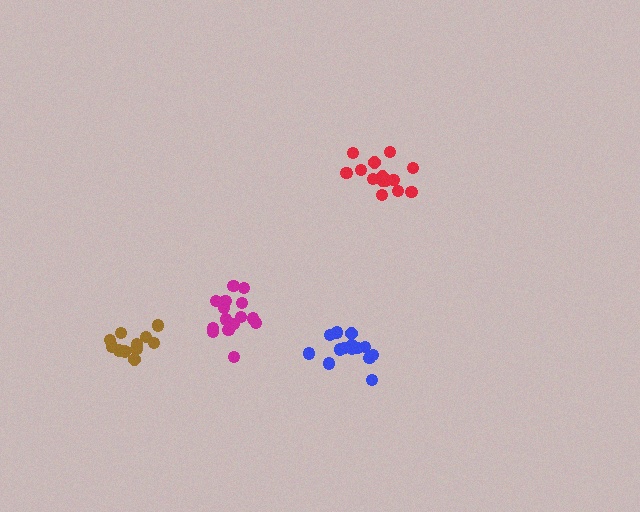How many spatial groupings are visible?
There are 4 spatial groupings.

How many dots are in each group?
Group 1: 15 dots, Group 2: 14 dots, Group 3: 14 dots, Group 4: 12 dots (55 total).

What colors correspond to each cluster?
The clusters are colored: magenta, red, blue, brown.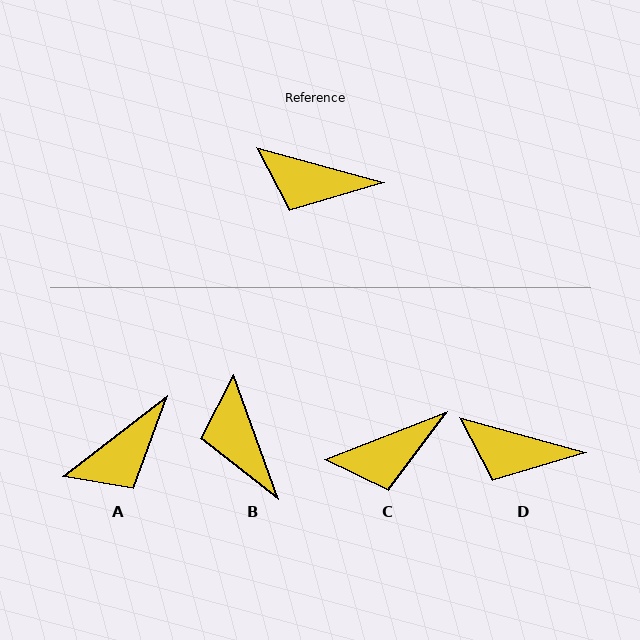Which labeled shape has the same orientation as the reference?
D.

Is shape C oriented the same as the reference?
No, it is off by about 37 degrees.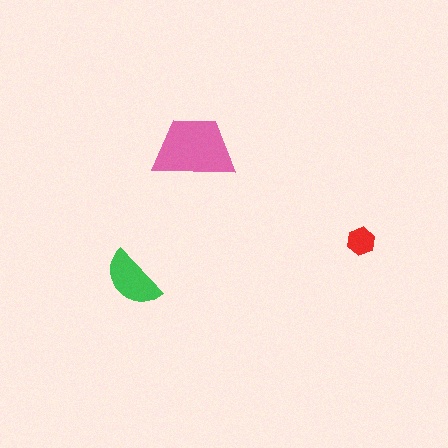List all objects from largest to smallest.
The pink trapezoid, the green semicircle, the red hexagon.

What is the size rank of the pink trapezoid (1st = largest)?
1st.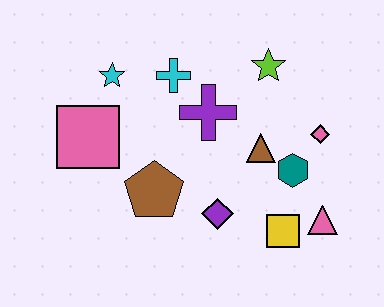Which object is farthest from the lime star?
The pink square is farthest from the lime star.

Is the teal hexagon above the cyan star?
No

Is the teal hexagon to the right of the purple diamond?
Yes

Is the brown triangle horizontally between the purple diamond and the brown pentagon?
No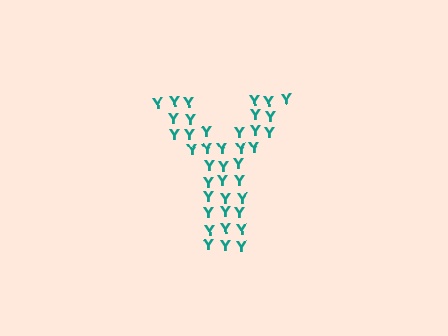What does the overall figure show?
The overall figure shows the letter Y.